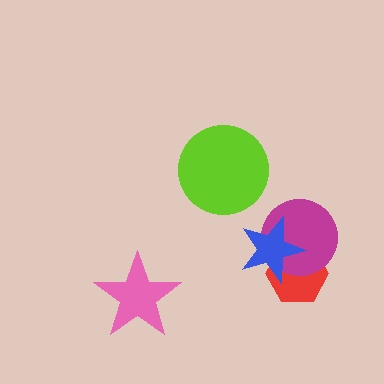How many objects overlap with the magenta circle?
2 objects overlap with the magenta circle.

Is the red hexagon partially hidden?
Yes, it is partially covered by another shape.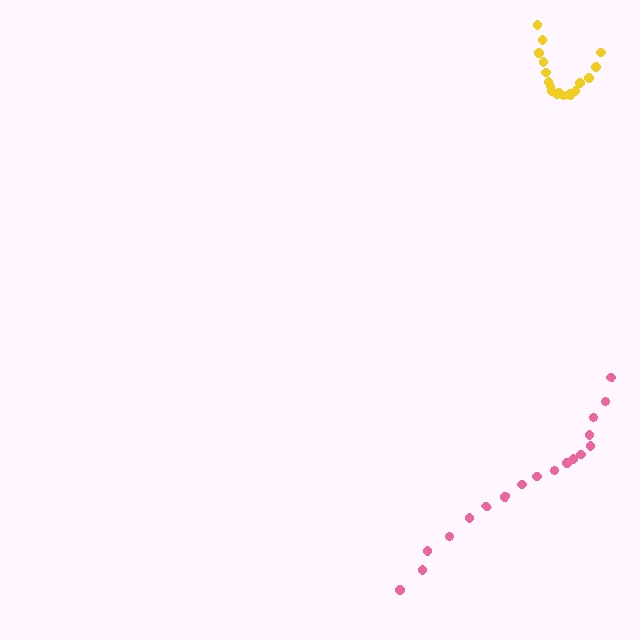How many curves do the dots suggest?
There are 2 distinct paths.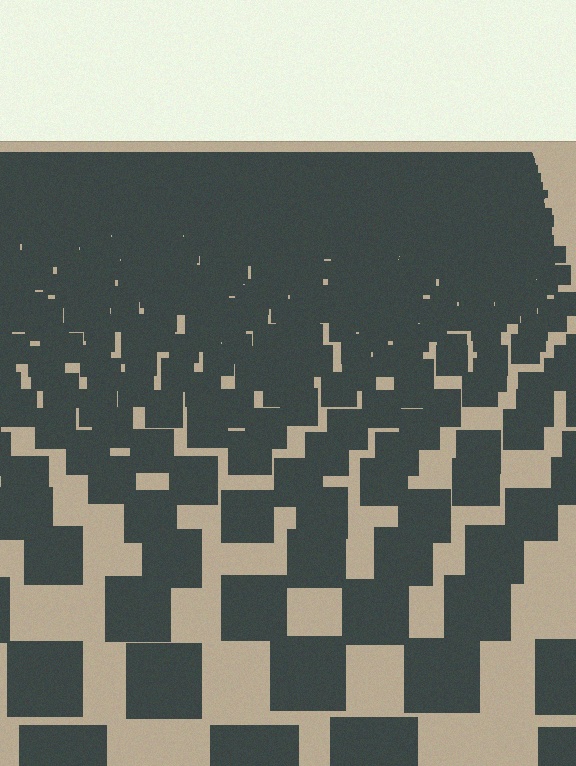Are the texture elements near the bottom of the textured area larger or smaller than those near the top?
Larger. Near the bottom, elements are closer to the viewer and appear at a bigger on-screen size.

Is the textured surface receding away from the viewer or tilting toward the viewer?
The surface is receding away from the viewer. Texture elements get smaller and denser toward the top.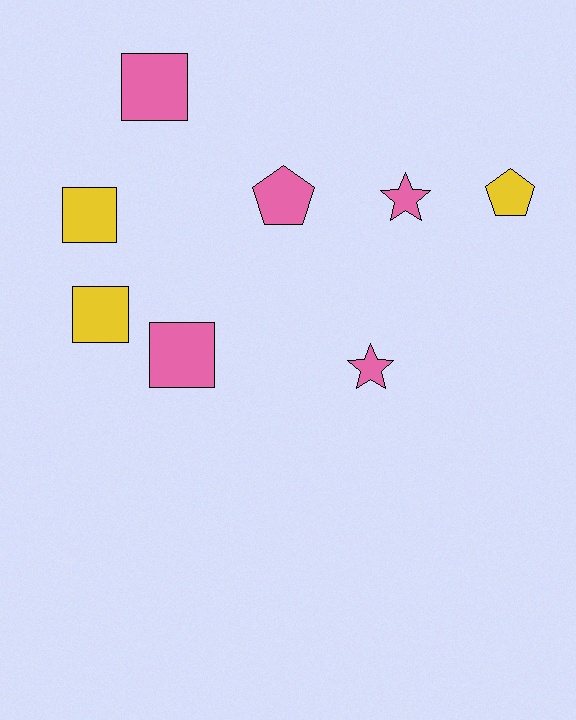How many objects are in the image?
There are 8 objects.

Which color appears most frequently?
Pink, with 5 objects.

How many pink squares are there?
There are 2 pink squares.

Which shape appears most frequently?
Square, with 4 objects.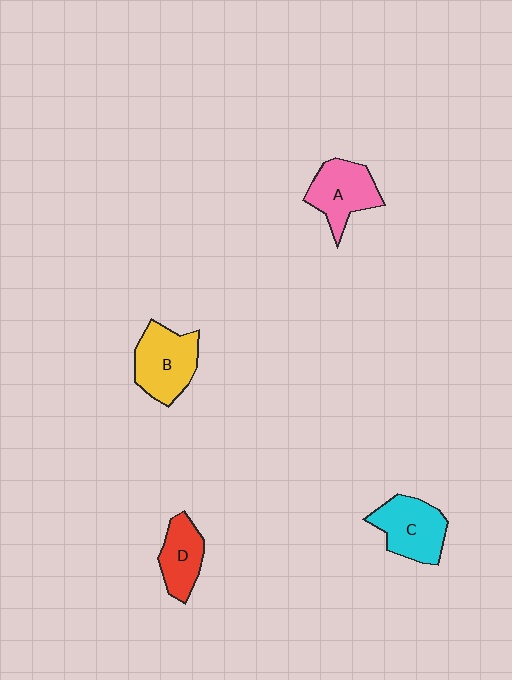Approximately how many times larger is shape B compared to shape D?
Approximately 1.4 times.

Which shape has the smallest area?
Shape D (red).